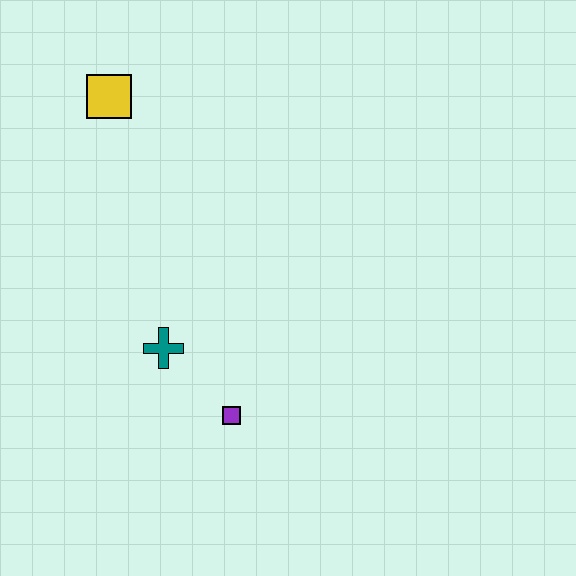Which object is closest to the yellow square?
The teal cross is closest to the yellow square.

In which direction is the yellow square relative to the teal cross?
The yellow square is above the teal cross.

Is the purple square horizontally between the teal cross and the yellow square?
No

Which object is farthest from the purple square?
The yellow square is farthest from the purple square.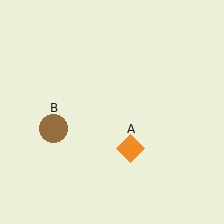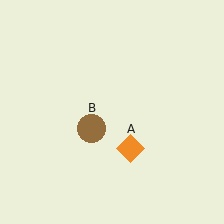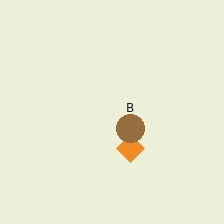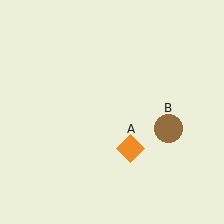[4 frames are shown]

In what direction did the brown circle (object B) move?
The brown circle (object B) moved right.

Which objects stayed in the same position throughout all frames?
Orange diamond (object A) remained stationary.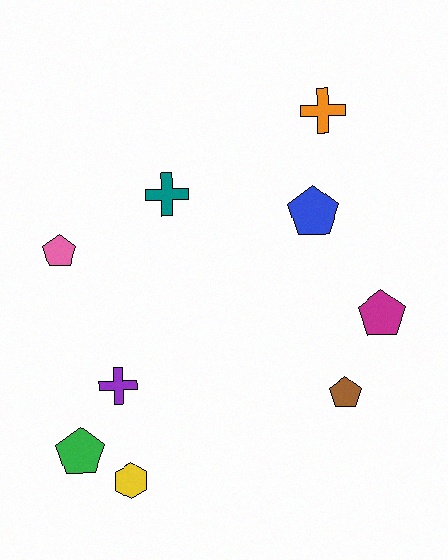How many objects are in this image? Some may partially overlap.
There are 9 objects.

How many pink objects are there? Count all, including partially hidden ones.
There is 1 pink object.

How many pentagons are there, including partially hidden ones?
There are 5 pentagons.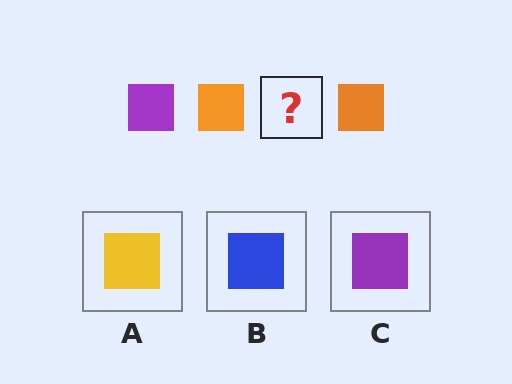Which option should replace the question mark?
Option C.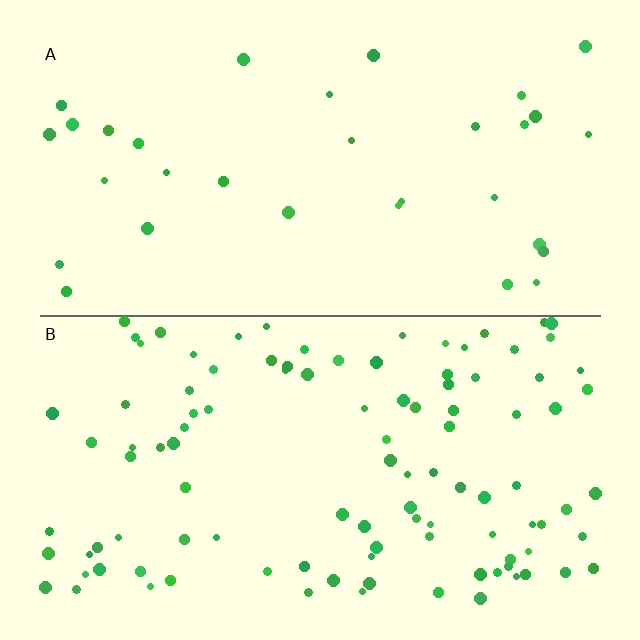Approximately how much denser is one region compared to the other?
Approximately 3.3× — region B over region A.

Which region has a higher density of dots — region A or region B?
B (the bottom).